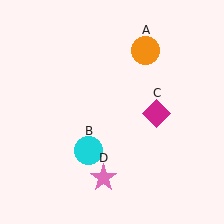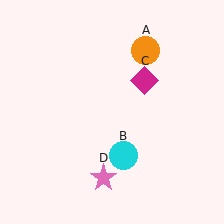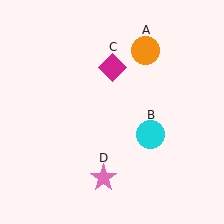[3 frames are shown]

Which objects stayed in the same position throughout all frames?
Orange circle (object A) and pink star (object D) remained stationary.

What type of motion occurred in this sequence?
The cyan circle (object B), magenta diamond (object C) rotated counterclockwise around the center of the scene.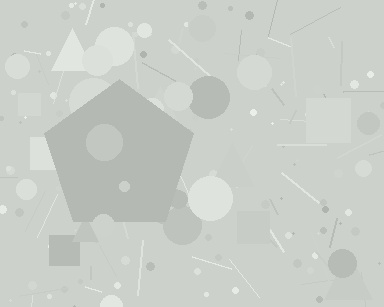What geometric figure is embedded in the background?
A pentagon is embedded in the background.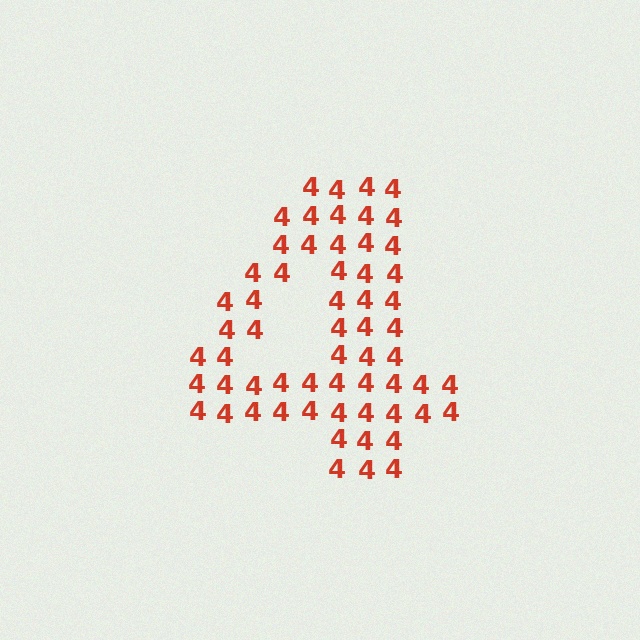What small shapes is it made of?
It is made of small digit 4's.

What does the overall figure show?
The overall figure shows the digit 4.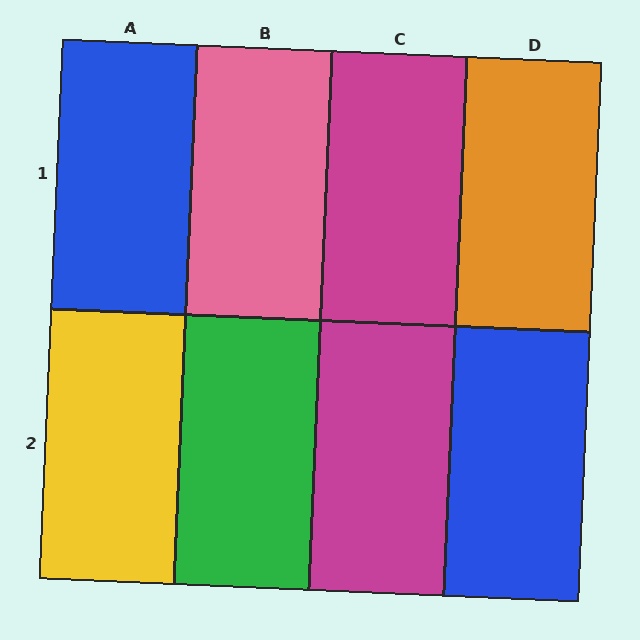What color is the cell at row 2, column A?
Yellow.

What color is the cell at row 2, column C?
Magenta.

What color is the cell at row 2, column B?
Green.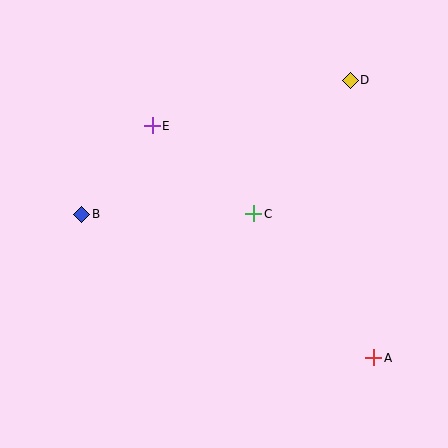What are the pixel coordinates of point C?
Point C is at (254, 214).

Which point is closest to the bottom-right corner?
Point A is closest to the bottom-right corner.